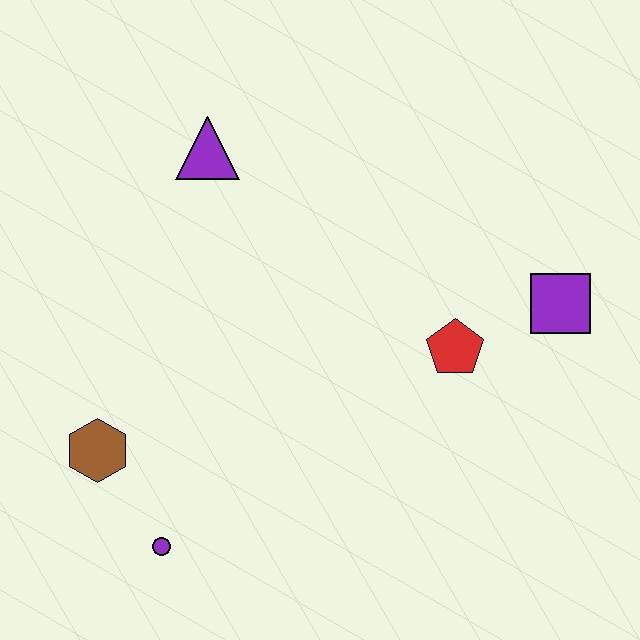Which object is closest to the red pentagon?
The purple square is closest to the red pentagon.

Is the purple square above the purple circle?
Yes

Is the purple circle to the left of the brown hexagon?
No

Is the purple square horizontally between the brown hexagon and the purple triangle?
No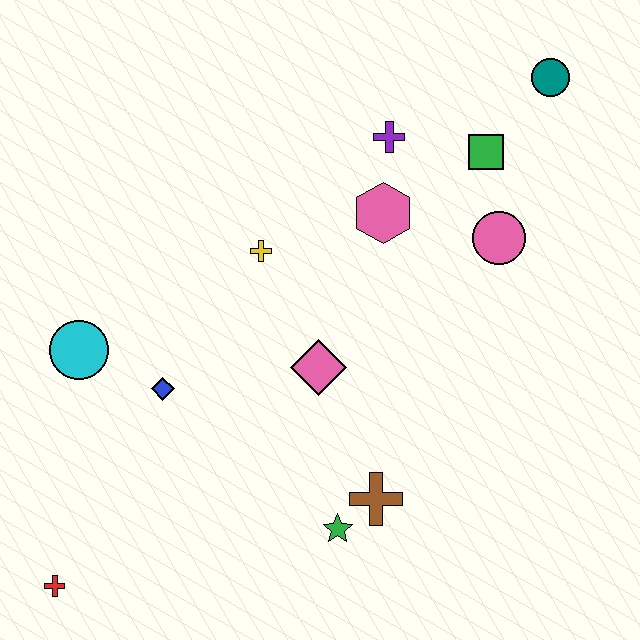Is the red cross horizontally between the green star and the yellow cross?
No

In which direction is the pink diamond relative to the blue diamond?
The pink diamond is to the right of the blue diamond.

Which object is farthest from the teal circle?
The red cross is farthest from the teal circle.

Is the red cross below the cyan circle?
Yes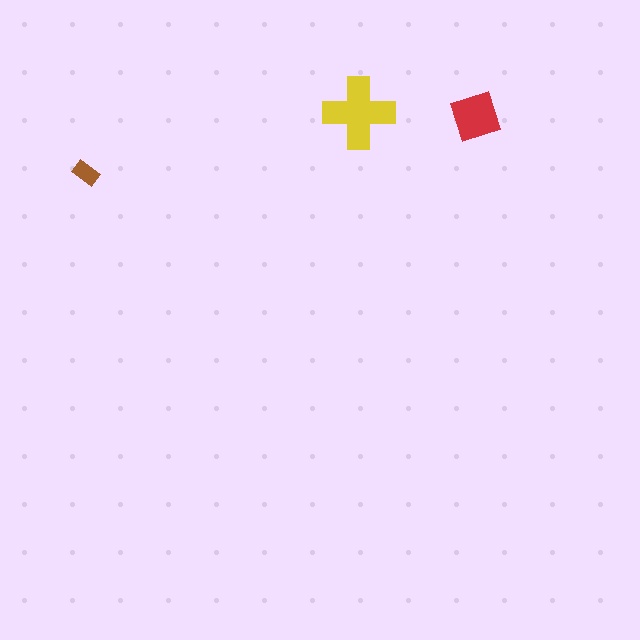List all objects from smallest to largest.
The brown rectangle, the red diamond, the yellow cross.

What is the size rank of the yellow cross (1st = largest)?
1st.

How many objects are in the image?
There are 3 objects in the image.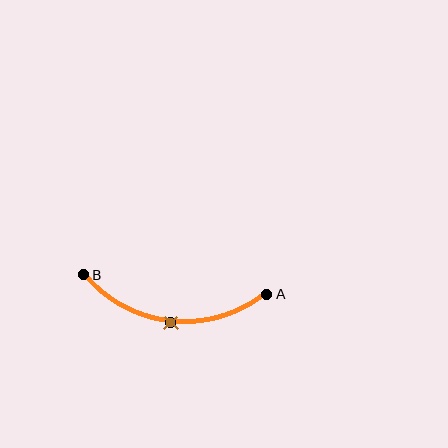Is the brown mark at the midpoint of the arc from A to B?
Yes. The brown mark lies on the arc at equal arc-length from both A and B — it is the arc midpoint.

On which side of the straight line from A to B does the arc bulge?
The arc bulges below the straight line connecting A and B.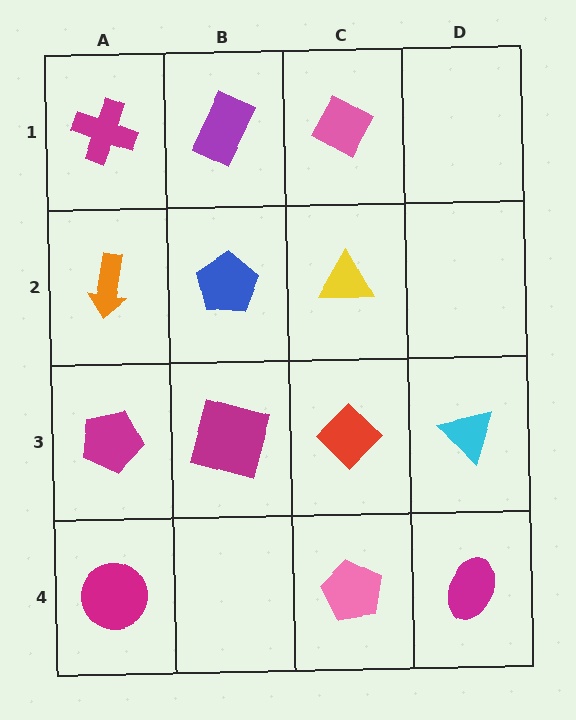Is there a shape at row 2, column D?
No, that cell is empty.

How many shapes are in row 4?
3 shapes.